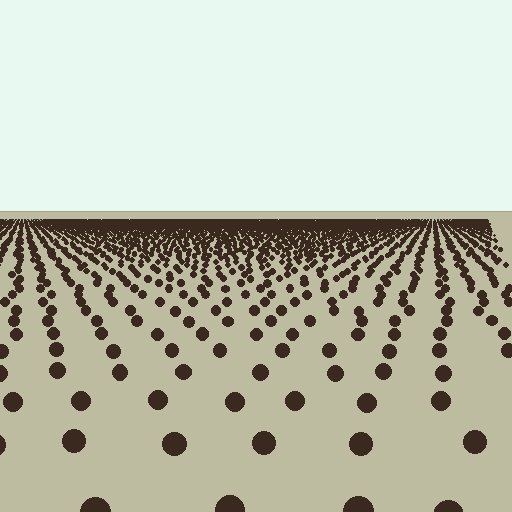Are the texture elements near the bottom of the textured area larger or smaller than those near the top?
Larger. Near the bottom, elements are closer to the viewer and appear at a bigger on-screen size.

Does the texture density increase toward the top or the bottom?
Density increases toward the top.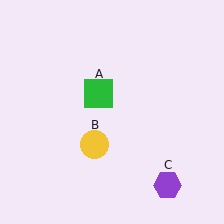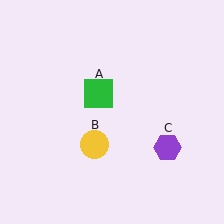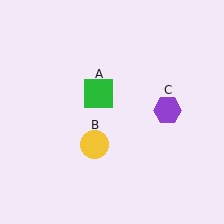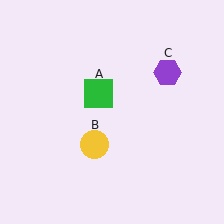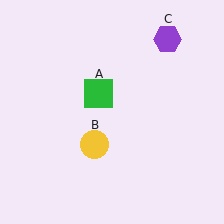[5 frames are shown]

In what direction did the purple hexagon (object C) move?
The purple hexagon (object C) moved up.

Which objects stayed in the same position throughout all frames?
Green square (object A) and yellow circle (object B) remained stationary.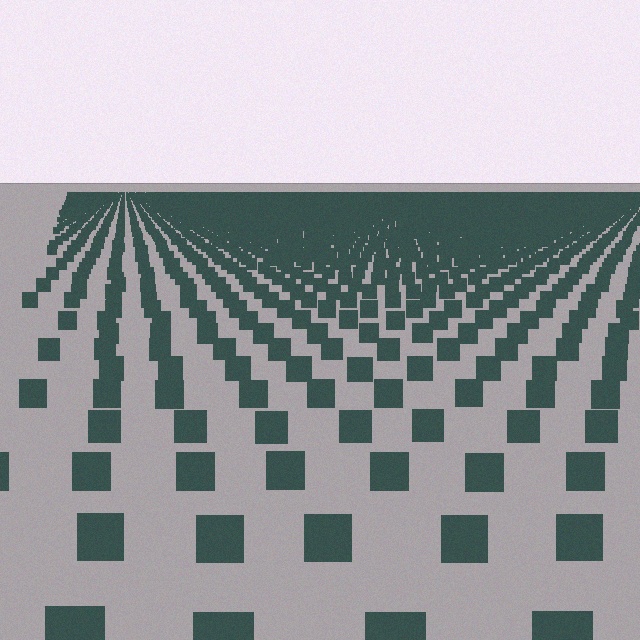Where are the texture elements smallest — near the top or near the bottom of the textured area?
Near the top.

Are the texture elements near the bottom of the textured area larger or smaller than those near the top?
Larger. Near the bottom, elements are closer to the viewer and appear at a bigger on-screen size.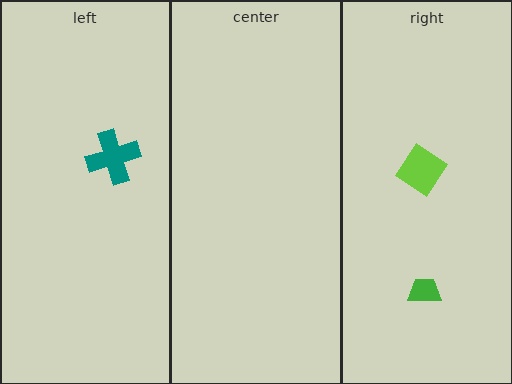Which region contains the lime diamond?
The right region.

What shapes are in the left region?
The teal cross.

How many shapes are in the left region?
1.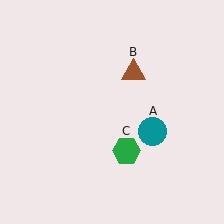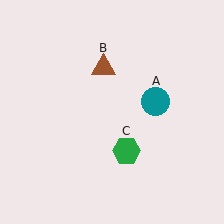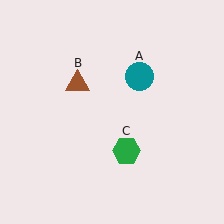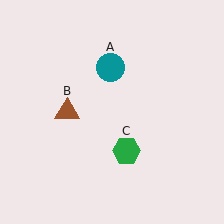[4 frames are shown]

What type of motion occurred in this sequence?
The teal circle (object A), brown triangle (object B) rotated counterclockwise around the center of the scene.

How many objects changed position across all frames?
2 objects changed position: teal circle (object A), brown triangle (object B).